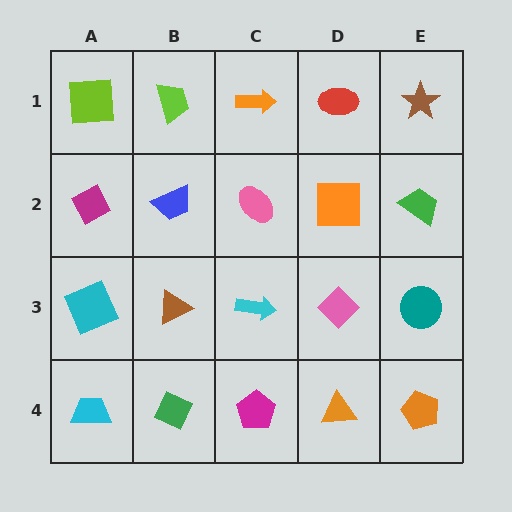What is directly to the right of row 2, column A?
A blue trapezoid.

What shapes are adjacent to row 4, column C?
A cyan arrow (row 3, column C), a green diamond (row 4, column B), an orange triangle (row 4, column D).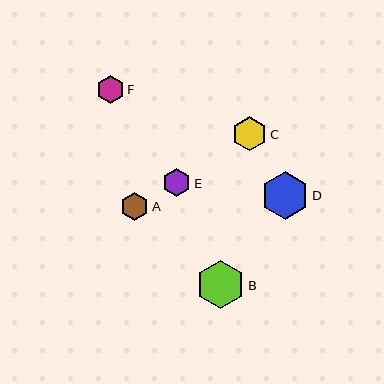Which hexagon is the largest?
Hexagon B is the largest with a size of approximately 49 pixels.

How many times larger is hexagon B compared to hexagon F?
Hexagon B is approximately 1.8 times the size of hexagon F.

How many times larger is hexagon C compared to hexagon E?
Hexagon C is approximately 1.2 times the size of hexagon E.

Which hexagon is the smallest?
Hexagon F is the smallest with a size of approximately 28 pixels.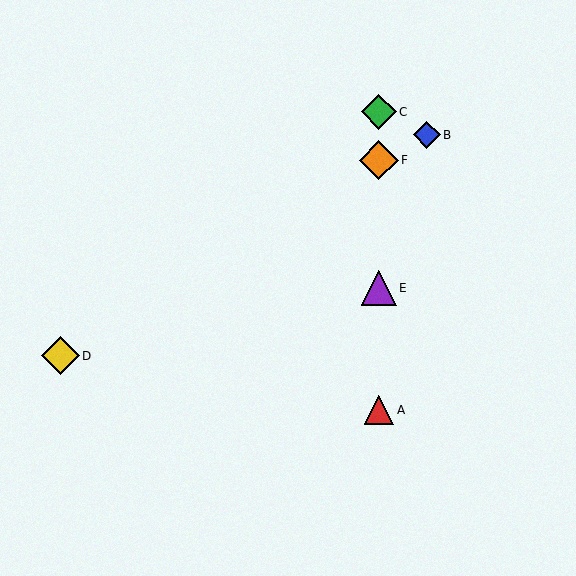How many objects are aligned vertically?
4 objects (A, C, E, F) are aligned vertically.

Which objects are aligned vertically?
Objects A, C, E, F are aligned vertically.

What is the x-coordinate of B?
Object B is at x≈427.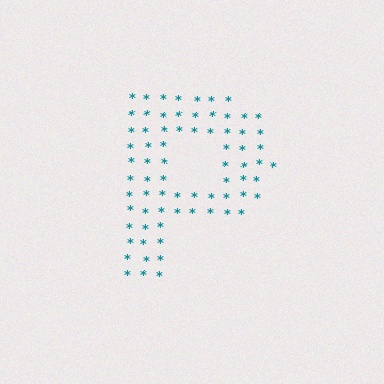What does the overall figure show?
The overall figure shows the letter P.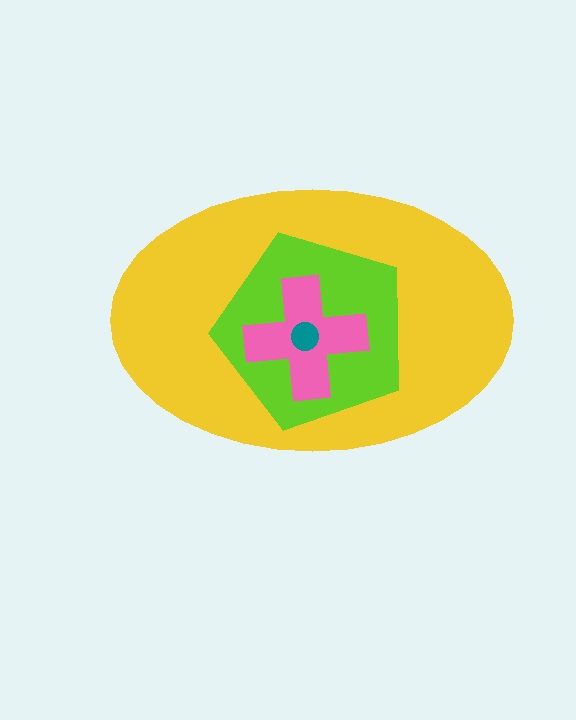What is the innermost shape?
The teal circle.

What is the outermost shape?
The yellow ellipse.